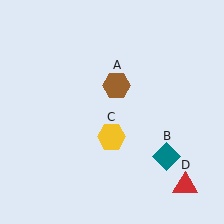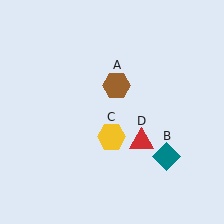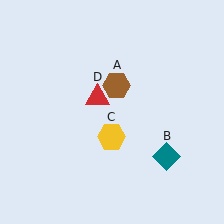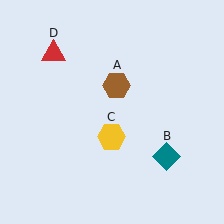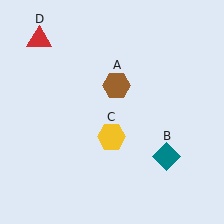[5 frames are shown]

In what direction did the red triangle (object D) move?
The red triangle (object D) moved up and to the left.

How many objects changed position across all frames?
1 object changed position: red triangle (object D).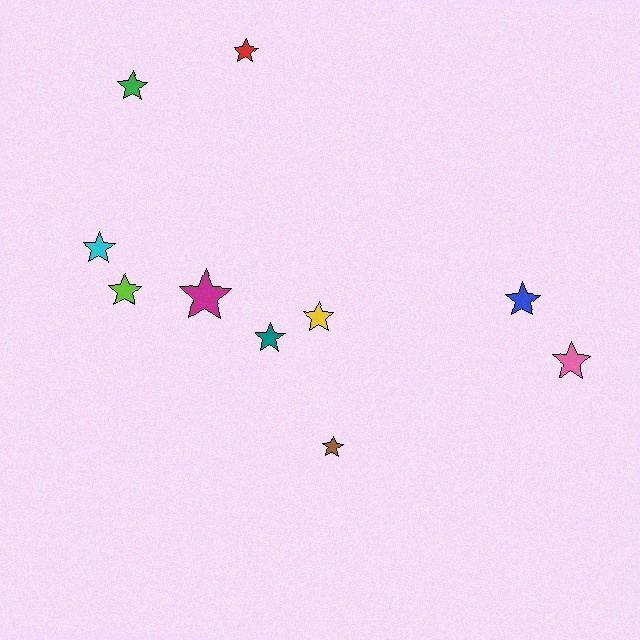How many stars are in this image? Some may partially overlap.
There are 10 stars.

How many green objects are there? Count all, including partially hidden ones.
There is 1 green object.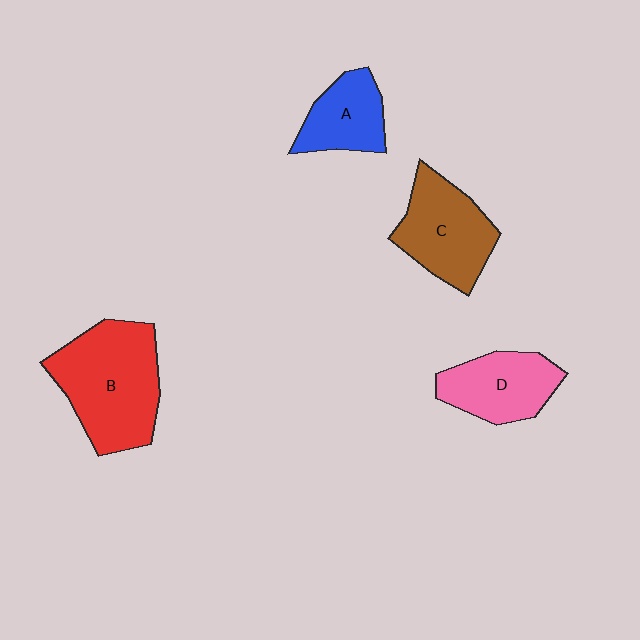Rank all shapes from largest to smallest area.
From largest to smallest: B (red), C (brown), D (pink), A (blue).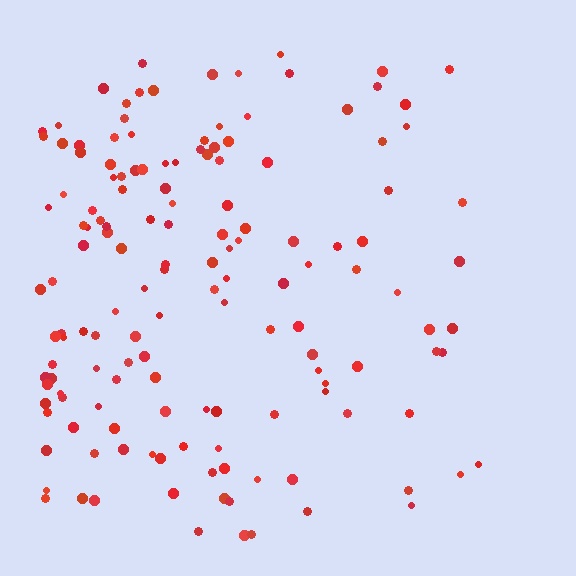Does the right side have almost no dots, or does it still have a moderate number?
Still a moderate number, just noticeably fewer than the left.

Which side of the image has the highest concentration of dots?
The left.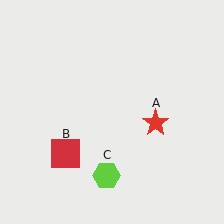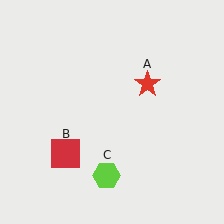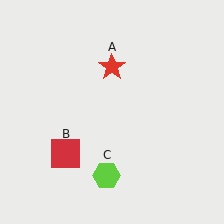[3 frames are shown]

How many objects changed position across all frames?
1 object changed position: red star (object A).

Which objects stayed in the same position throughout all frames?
Red square (object B) and lime hexagon (object C) remained stationary.